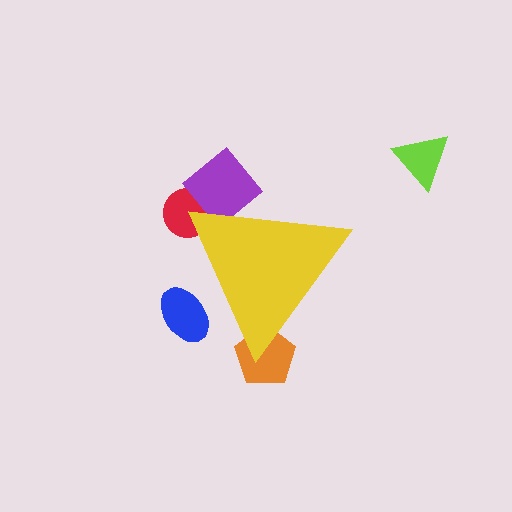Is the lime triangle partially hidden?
No, the lime triangle is fully visible.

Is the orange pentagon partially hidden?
Yes, the orange pentagon is partially hidden behind the yellow triangle.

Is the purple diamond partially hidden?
Yes, the purple diamond is partially hidden behind the yellow triangle.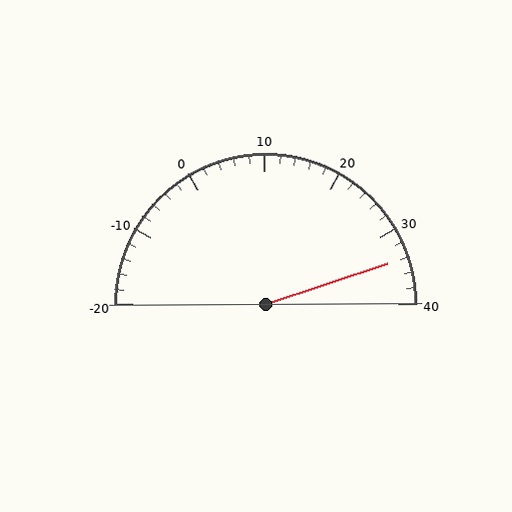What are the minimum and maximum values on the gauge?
The gauge ranges from -20 to 40.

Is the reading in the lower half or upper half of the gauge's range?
The reading is in the upper half of the range (-20 to 40).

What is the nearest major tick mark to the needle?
The nearest major tick mark is 30.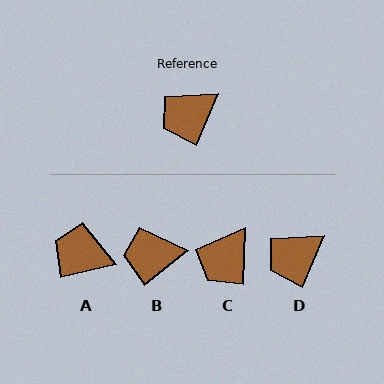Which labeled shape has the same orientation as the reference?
D.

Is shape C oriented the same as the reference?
No, it is off by about 21 degrees.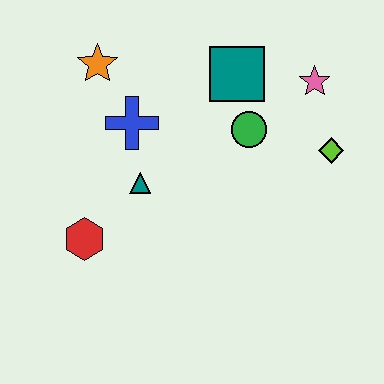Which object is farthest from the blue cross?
The lime diamond is farthest from the blue cross.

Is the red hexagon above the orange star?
No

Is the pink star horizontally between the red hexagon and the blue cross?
No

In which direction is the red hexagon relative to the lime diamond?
The red hexagon is to the left of the lime diamond.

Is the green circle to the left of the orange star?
No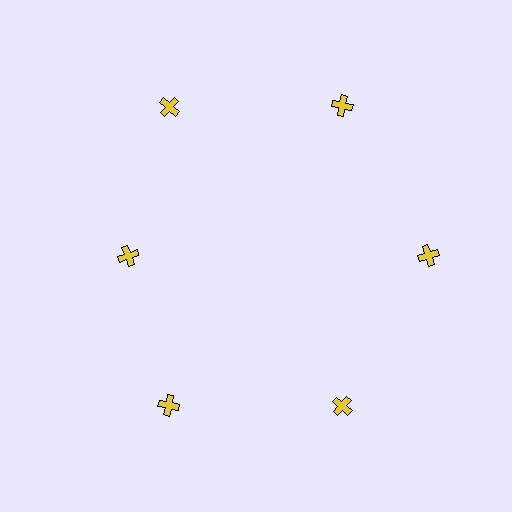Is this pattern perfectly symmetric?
No. The 6 yellow crosses are arranged in a ring, but one element near the 9 o'clock position is pulled inward toward the center, breaking the 6-fold rotational symmetry.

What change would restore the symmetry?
The symmetry would be restored by moving it outward, back onto the ring so that all 6 crosses sit at equal angles and equal distance from the center.